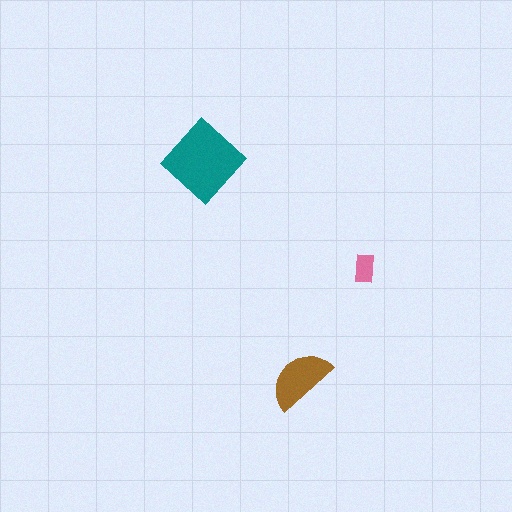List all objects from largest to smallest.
The teal diamond, the brown semicircle, the pink rectangle.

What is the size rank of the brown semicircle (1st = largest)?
2nd.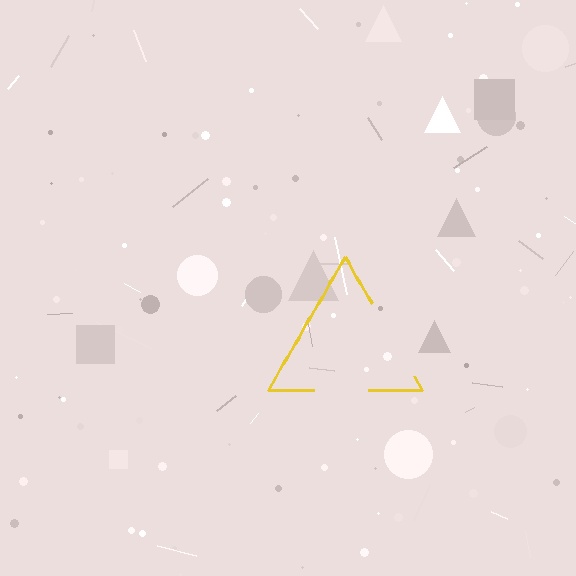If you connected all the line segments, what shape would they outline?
They would outline a triangle.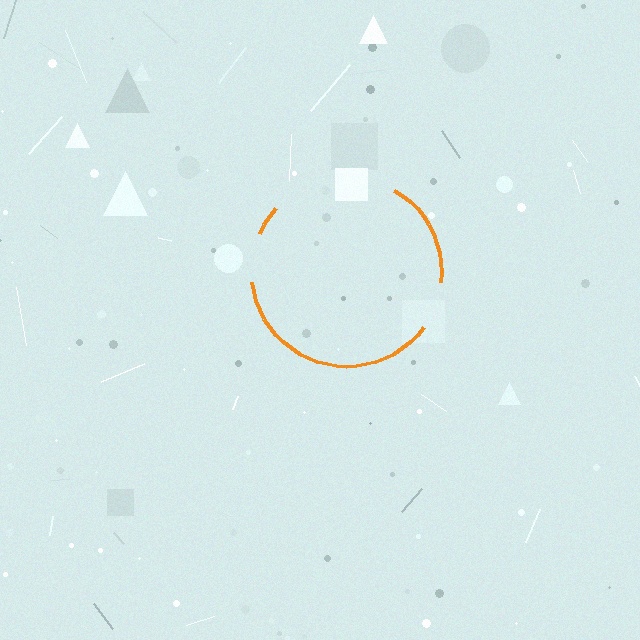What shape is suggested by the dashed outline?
The dashed outline suggests a circle.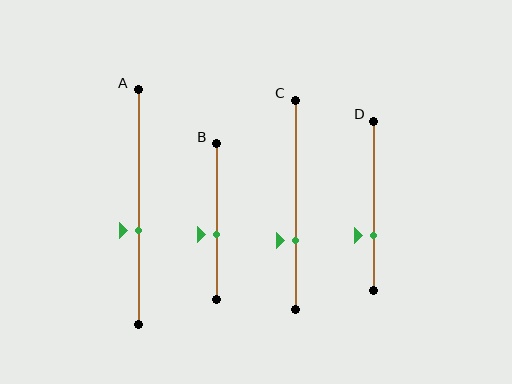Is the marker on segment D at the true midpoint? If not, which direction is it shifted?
No, the marker on segment D is shifted downward by about 17% of the segment length.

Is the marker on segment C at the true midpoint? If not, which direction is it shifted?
No, the marker on segment C is shifted downward by about 17% of the segment length.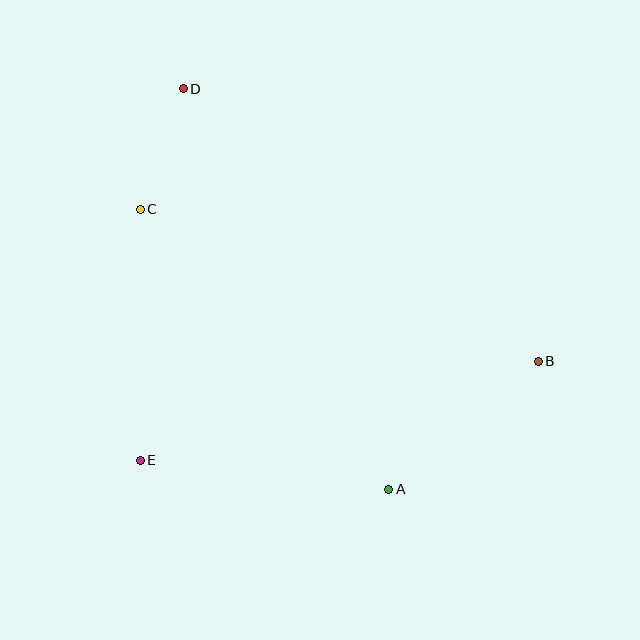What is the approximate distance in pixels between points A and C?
The distance between A and C is approximately 374 pixels.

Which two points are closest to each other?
Points C and D are closest to each other.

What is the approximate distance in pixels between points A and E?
The distance between A and E is approximately 250 pixels.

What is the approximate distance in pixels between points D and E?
The distance between D and E is approximately 374 pixels.